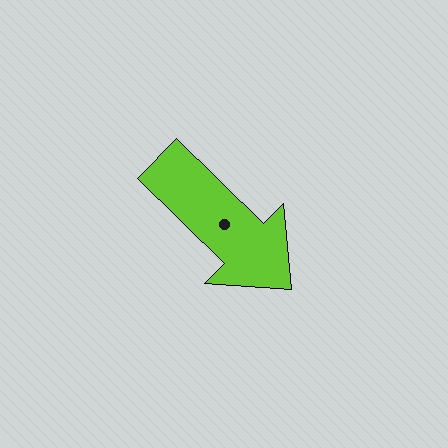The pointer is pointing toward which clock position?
Roughly 4 o'clock.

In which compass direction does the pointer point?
Southeast.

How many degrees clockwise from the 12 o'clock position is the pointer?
Approximately 134 degrees.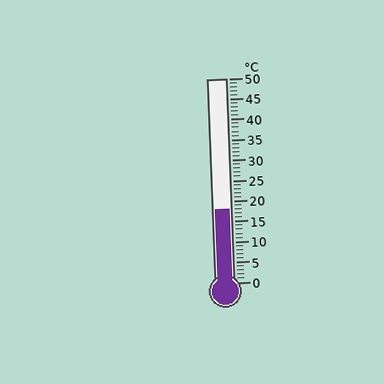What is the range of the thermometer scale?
The thermometer scale ranges from 0°C to 50°C.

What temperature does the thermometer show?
The thermometer shows approximately 18°C.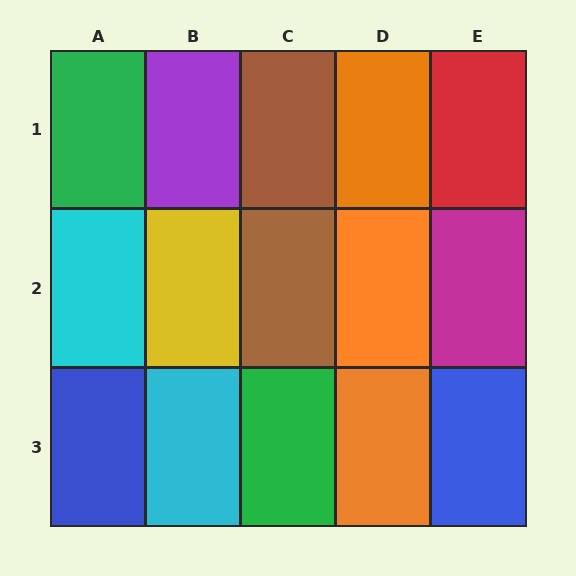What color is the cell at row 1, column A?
Green.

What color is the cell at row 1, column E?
Red.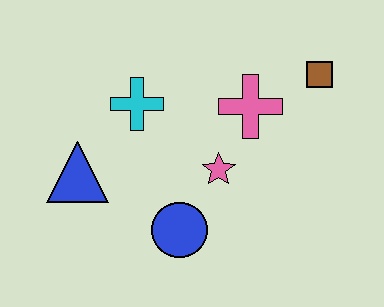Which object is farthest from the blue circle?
The brown square is farthest from the blue circle.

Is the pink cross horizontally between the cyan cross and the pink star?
No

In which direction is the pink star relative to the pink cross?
The pink star is below the pink cross.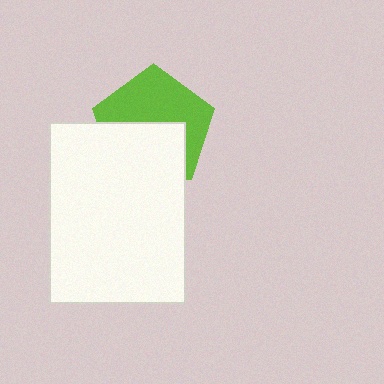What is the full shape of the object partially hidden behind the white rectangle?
The partially hidden object is a lime pentagon.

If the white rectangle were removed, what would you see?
You would see the complete lime pentagon.